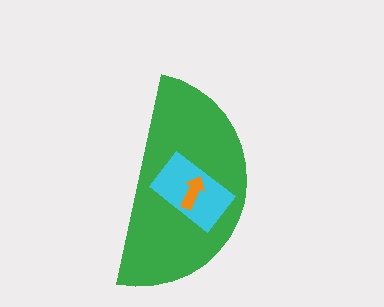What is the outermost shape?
The green semicircle.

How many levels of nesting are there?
3.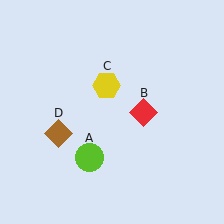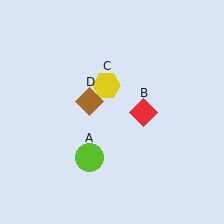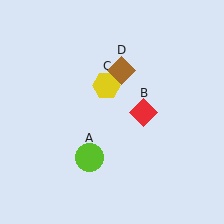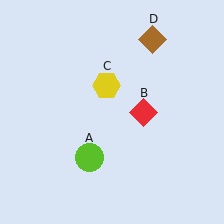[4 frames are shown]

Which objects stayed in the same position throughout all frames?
Lime circle (object A) and red diamond (object B) and yellow hexagon (object C) remained stationary.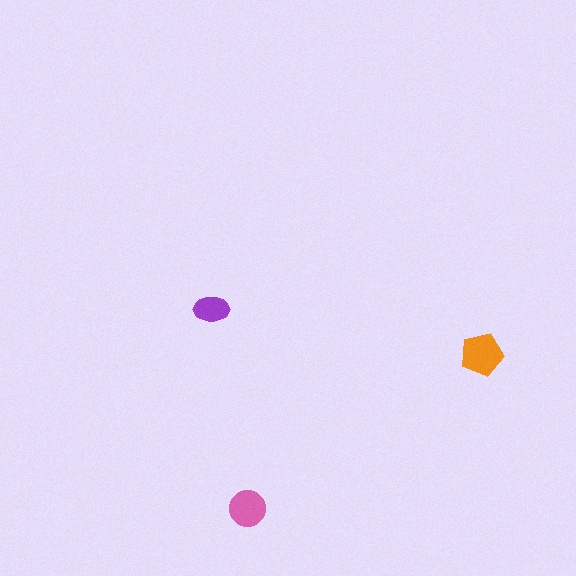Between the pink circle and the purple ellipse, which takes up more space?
The pink circle.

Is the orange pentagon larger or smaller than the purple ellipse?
Larger.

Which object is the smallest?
The purple ellipse.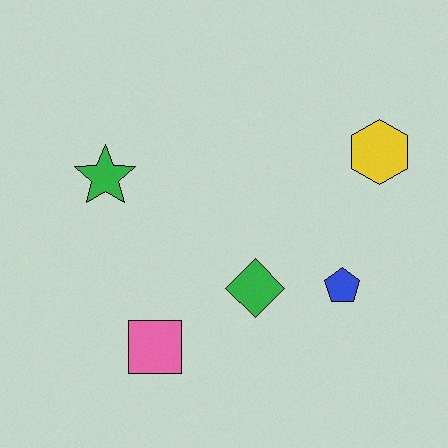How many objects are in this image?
There are 5 objects.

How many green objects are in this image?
There are 2 green objects.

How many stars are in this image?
There is 1 star.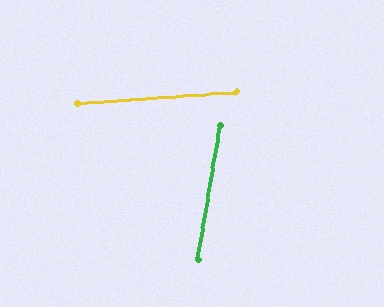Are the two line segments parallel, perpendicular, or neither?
Neither parallel nor perpendicular — they differ by about 76°.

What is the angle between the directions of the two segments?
Approximately 76 degrees.